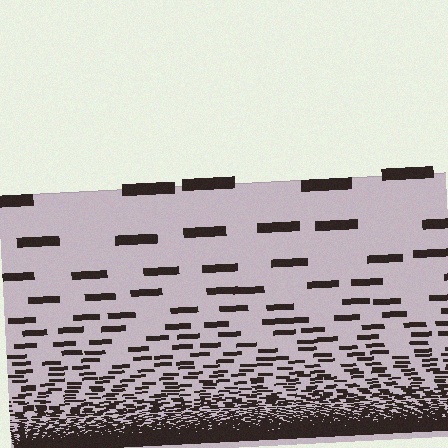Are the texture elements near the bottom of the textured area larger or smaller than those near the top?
Smaller. The gradient is inverted — elements near the bottom are smaller and denser.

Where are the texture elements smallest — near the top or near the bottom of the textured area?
Near the bottom.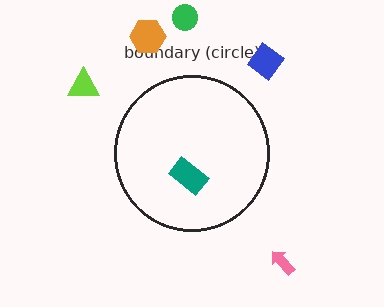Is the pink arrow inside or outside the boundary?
Outside.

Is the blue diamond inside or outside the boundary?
Outside.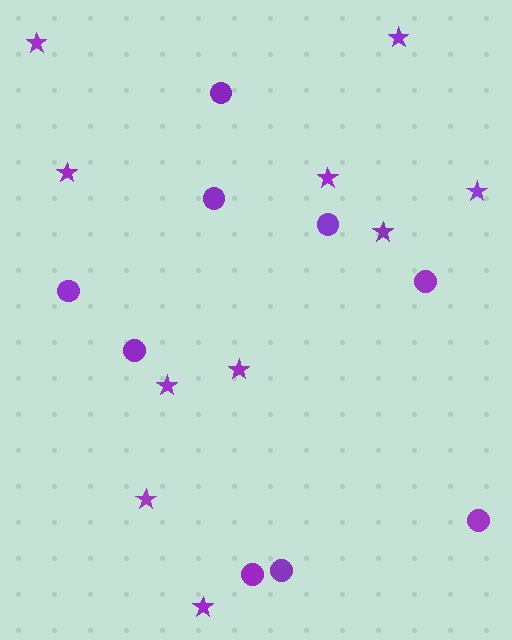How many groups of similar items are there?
There are 2 groups: one group of stars (10) and one group of circles (9).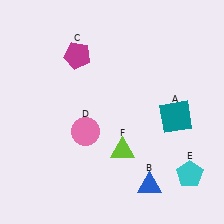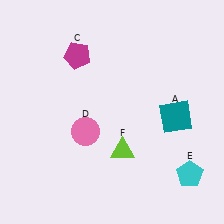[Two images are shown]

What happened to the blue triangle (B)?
The blue triangle (B) was removed in Image 2. It was in the bottom-right area of Image 1.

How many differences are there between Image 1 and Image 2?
There is 1 difference between the two images.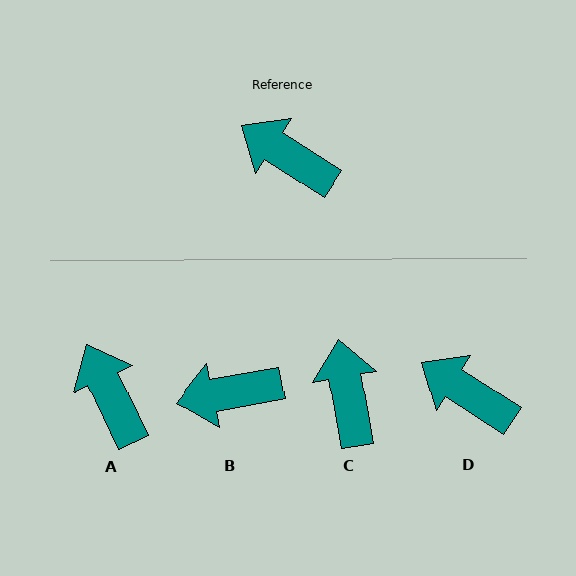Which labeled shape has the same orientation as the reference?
D.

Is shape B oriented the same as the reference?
No, it is off by about 43 degrees.